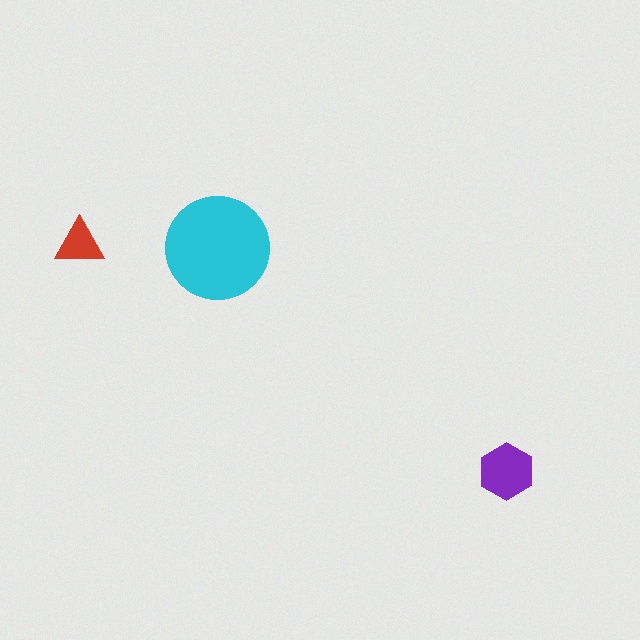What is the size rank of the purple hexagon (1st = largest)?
2nd.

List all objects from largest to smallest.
The cyan circle, the purple hexagon, the red triangle.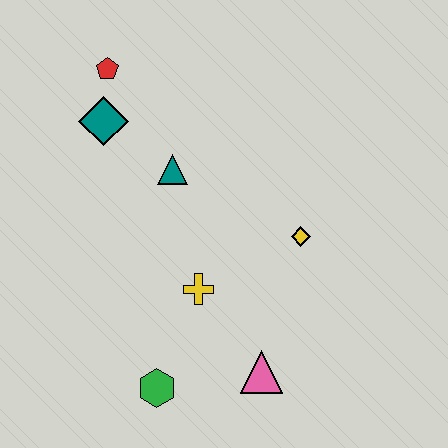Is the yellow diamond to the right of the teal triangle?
Yes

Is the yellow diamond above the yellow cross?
Yes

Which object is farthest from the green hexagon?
The red pentagon is farthest from the green hexagon.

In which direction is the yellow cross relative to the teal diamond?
The yellow cross is below the teal diamond.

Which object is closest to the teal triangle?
The teal diamond is closest to the teal triangle.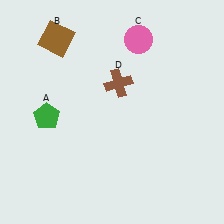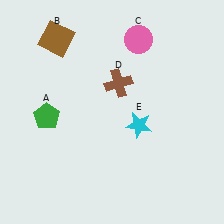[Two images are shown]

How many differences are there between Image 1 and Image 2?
There is 1 difference between the two images.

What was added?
A cyan star (E) was added in Image 2.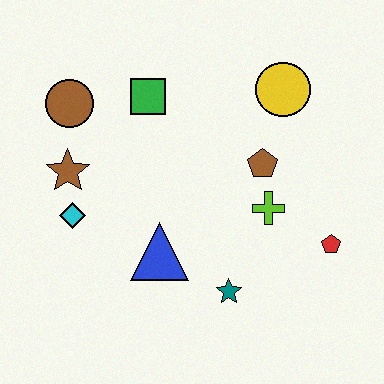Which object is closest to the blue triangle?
The teal star is closest to the blue triangle.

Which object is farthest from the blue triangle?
The yellow circle is farthest from the blue triangle.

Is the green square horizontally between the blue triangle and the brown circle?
Yes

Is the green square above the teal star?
Yes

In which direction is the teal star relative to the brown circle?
The teal star is below the brown circle.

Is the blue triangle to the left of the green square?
No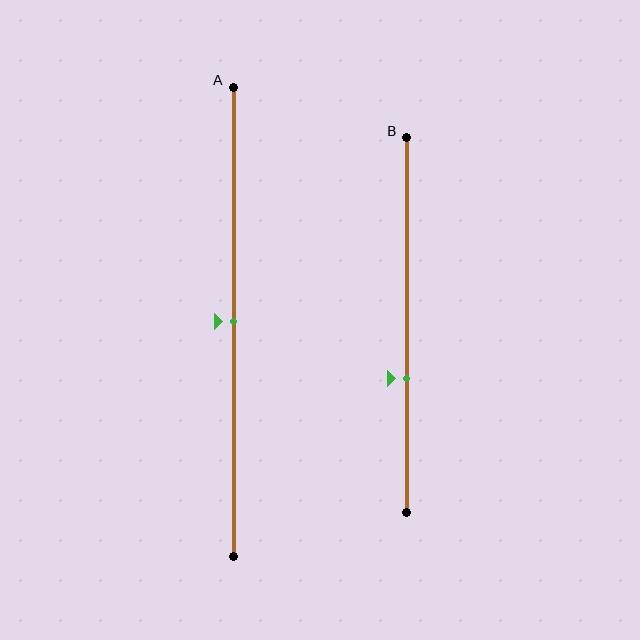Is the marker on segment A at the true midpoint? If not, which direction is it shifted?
Yes, the marker on segment A is at the true midpoint.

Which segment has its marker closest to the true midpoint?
Segment A has its marker closest to the true midpoint.